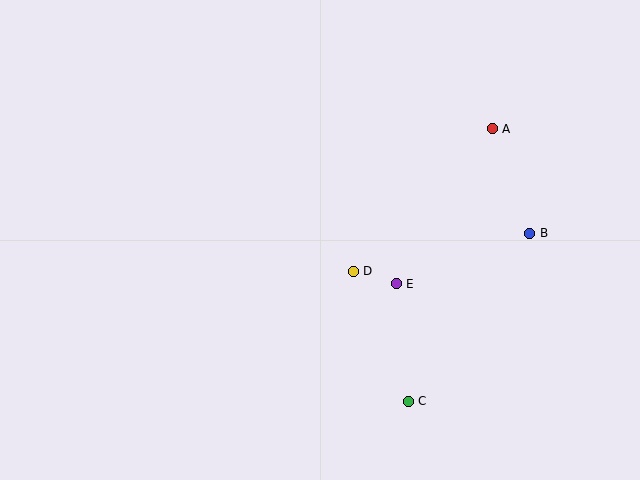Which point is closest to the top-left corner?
Point D is closest to the top-left corner.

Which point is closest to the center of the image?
Point D at (353, 272) is closest to the center.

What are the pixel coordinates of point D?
Point D is at (353, 272).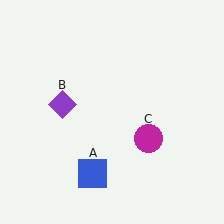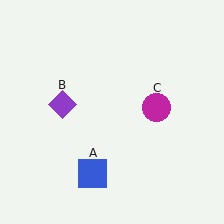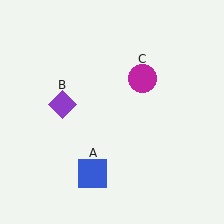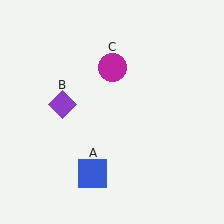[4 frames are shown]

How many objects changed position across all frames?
1 object changed position: magenta circle (object C).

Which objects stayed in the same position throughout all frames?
Blue square (object A) and purple diamond (object B) remained stationary.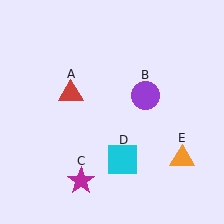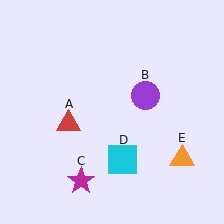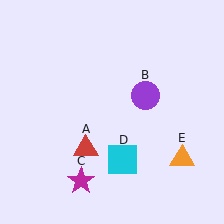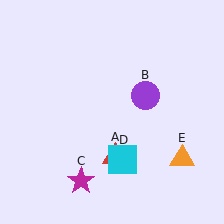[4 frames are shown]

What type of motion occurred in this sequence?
The red triangle (object A) rotated counterclockwise around the center of the scene.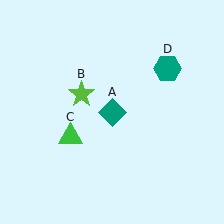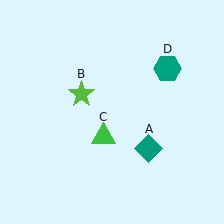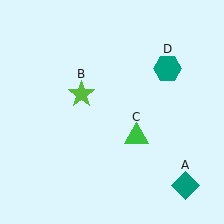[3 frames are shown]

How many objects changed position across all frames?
2 objects changed position: teal diamond (object A), green triangle (object C).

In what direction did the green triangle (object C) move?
The green triangle (object C) moved right.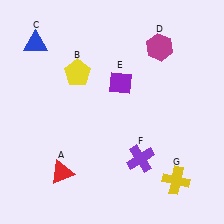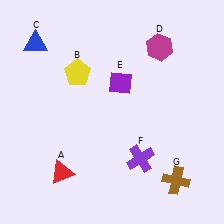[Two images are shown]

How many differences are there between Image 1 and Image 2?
There is 1 difference between the two images.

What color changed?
The cross (G) changed from yellow in Image 1 to brown in Image 2.